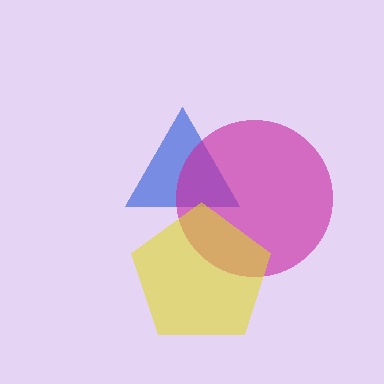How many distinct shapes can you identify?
There are 3 distinct shapes: a blue triangle, a magenta circle, a yellow pentagon.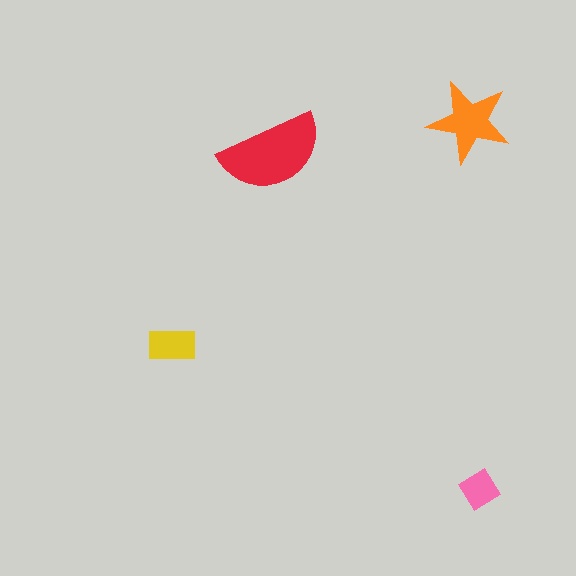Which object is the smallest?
The pink diamond.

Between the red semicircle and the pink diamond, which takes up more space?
The red semicircle.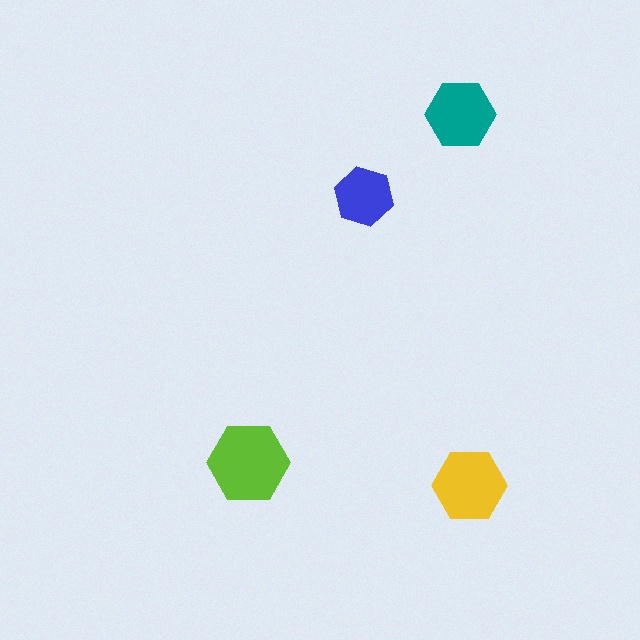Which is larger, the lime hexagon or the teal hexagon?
The lime one.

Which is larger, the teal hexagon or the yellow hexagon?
The yellow one.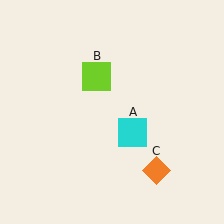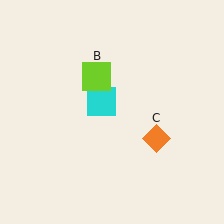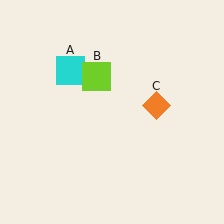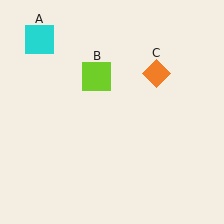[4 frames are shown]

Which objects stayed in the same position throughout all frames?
Lime square (object B) remained stationary.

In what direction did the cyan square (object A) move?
The cyan square (object A) moved up and to the left.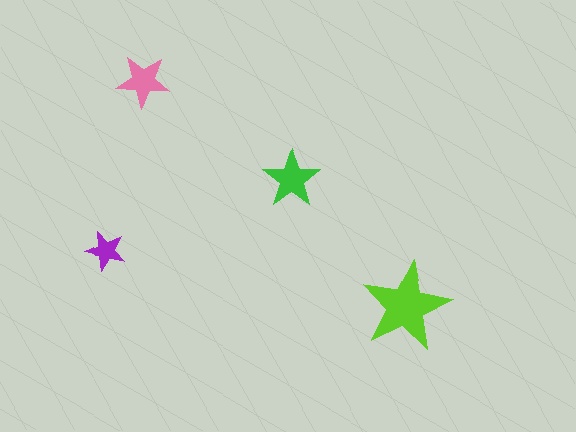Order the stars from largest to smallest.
the lime one, the green one, the pink one, the purple one.